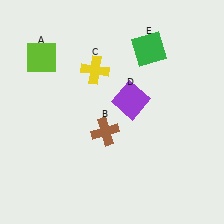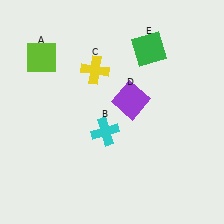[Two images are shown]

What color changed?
The cross (B) changed from brown in Image 1 to cyan in Image 2.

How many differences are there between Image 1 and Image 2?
There is 1 difference between the two images.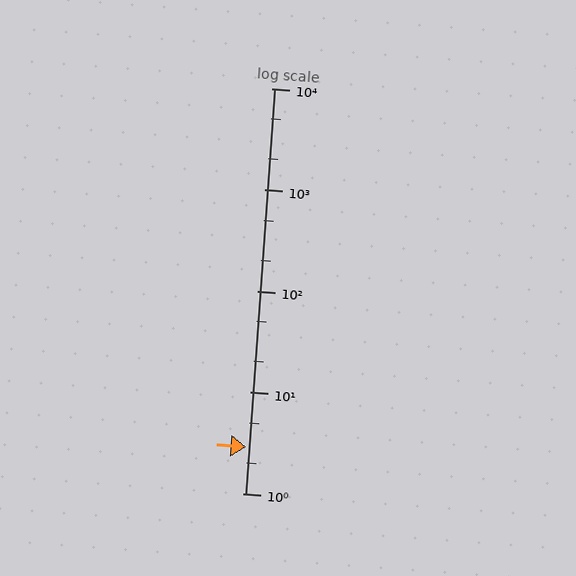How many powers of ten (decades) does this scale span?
The scale spans 4 decades, from 1 to 10000.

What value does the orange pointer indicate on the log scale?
The pointer indicates approximately 2.9.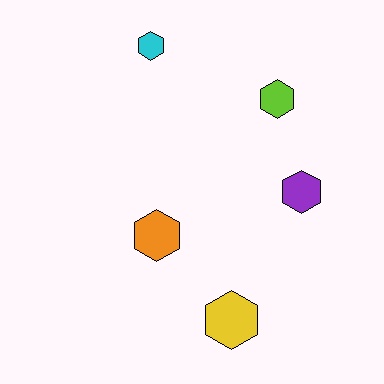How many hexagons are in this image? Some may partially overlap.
There are 5 hexagons.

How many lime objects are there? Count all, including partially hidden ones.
There is 1 lime object.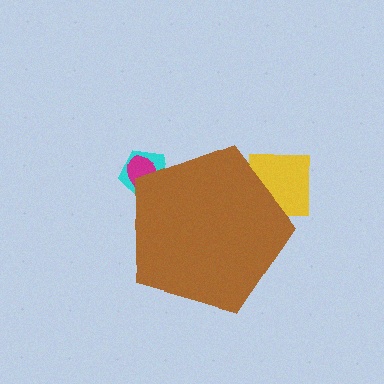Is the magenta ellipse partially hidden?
Yes, the magenta ellipse is partially hidden behind the brown pentagon.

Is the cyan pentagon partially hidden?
Yes, the cyan pentagon is partially hidden behind the brown pentagon.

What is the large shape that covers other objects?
A brown pentagon.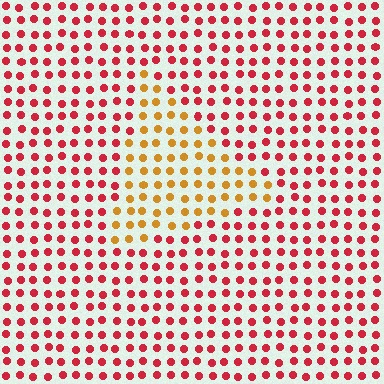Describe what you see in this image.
The image is filled with small red elements in a uniform arrangement. A triangle-shaped region is visible where the elements are tinted to a slightly different hue, forming a subtle color boundary.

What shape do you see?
I see a triangle.